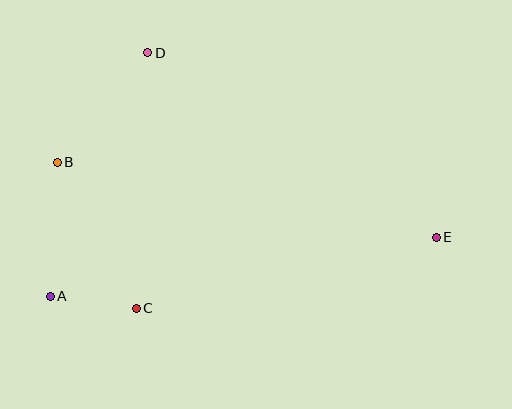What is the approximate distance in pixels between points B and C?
The distance between B and C is approximately 166 pixels.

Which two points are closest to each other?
Points A and C are closest to each other.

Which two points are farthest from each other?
Points A and E are farthest from each other.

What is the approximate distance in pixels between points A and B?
The distance between A and B is approximately 134 pixels.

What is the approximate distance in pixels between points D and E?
The distance between D and E is approximately 343 pixels.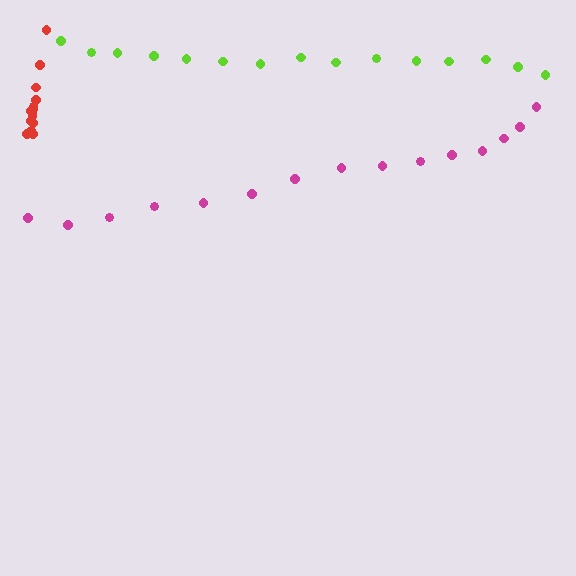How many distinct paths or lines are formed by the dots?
There are 3 distinct paths.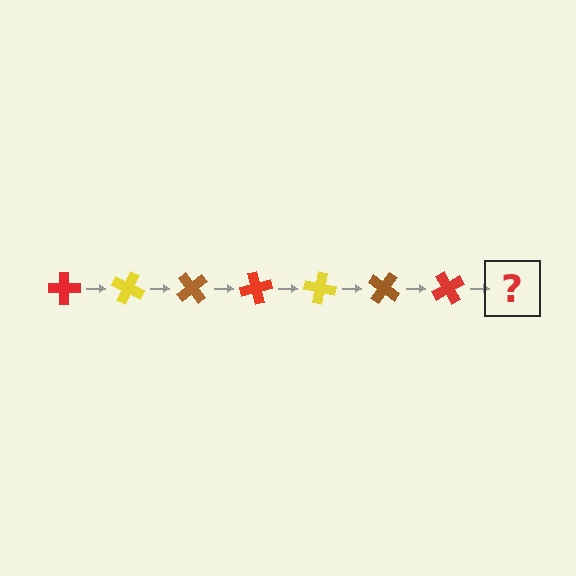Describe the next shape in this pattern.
It should be a yellow cross, rotated 175 degrees from the start.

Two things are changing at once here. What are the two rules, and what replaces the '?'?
The two rules are that it rotates 25 degrees each step and the color cycles through red, yellow, and brown. The '?' should be a yellow cross, rotated 175 degrees from the start.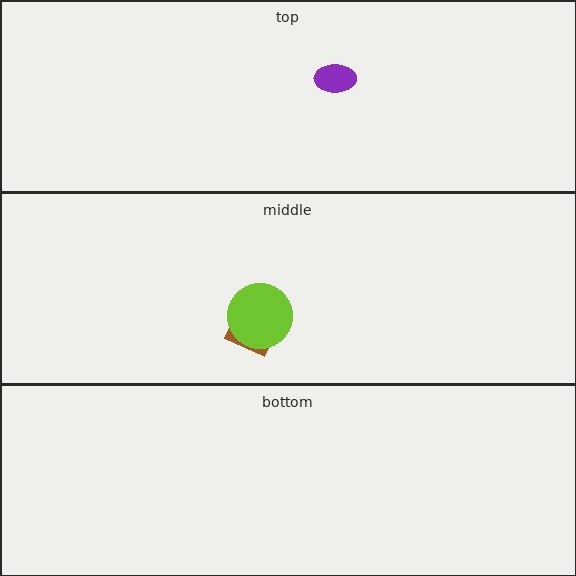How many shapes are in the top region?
1.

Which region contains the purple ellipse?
The top region.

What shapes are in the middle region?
The brown diamond, the lime circle.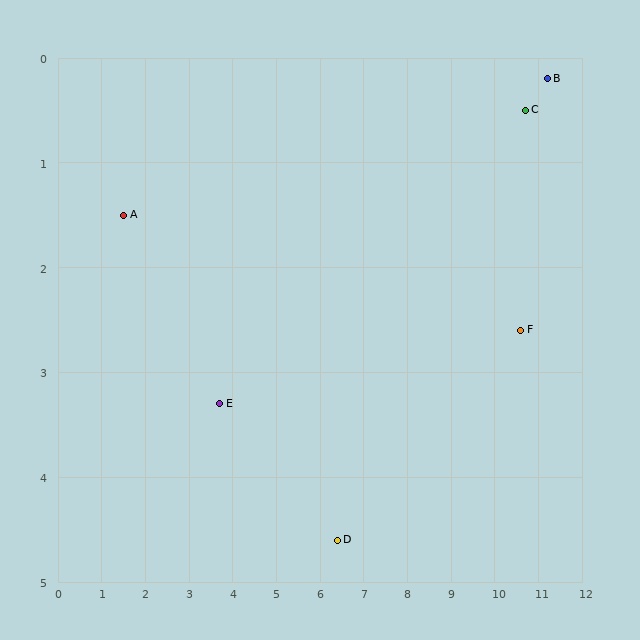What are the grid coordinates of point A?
Point A is at approximately (1.5, 1.5).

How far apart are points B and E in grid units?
Points B and E are about 8.1 grid units apart.